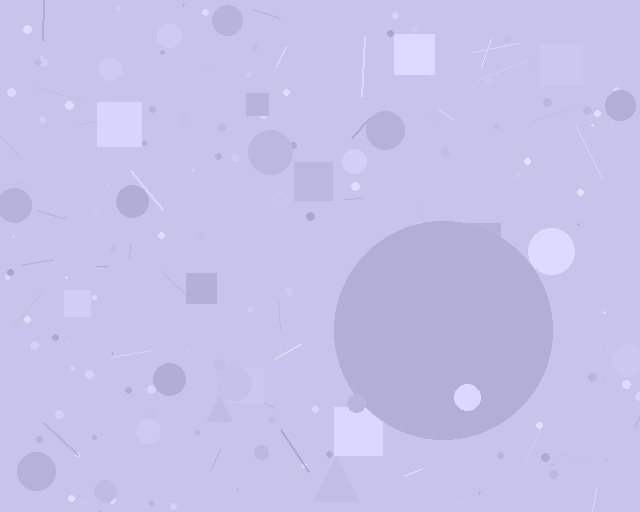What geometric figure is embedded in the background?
A circle is embedded in the background.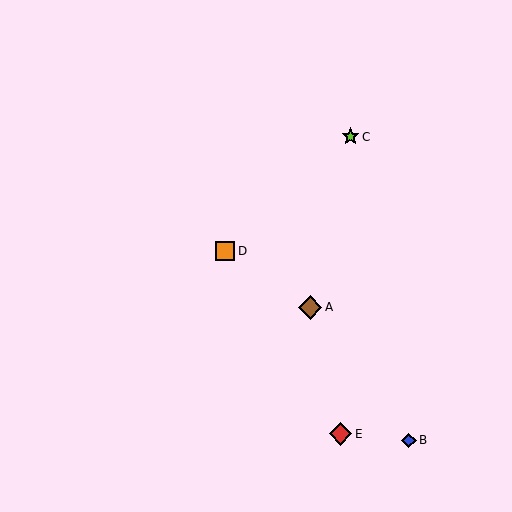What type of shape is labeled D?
Shape D is an orange square.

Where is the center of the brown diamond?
The center of the brown diamond is at (310, 307).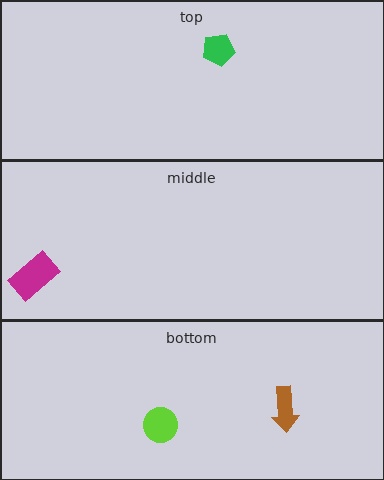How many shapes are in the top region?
1.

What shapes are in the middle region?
The magenta rectangle.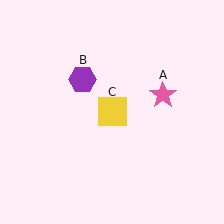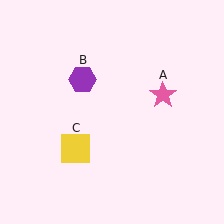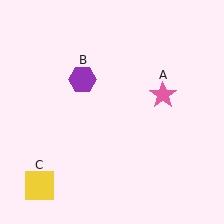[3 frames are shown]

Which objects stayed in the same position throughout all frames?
Pink star (object A) and purple hexagon (object B) remained stationary.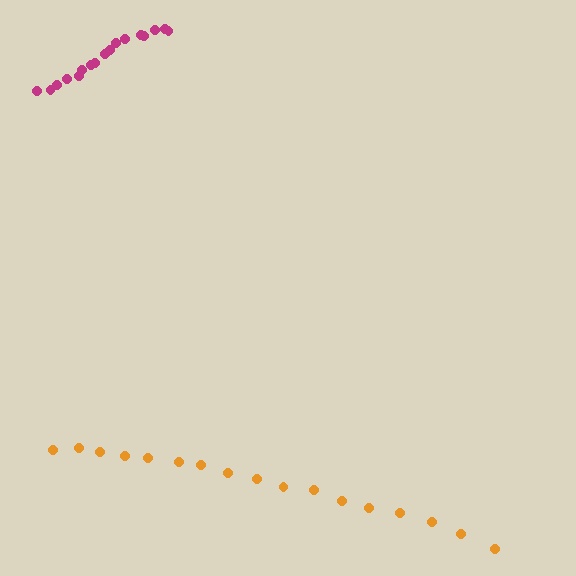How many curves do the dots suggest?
There are 2 distinct paths.